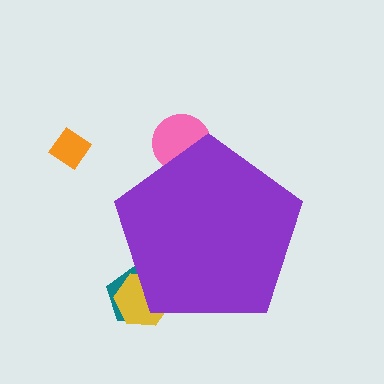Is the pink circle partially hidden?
Yes, the pink circle is partially hidden behind the purple pentagon.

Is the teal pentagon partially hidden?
Yes, the teal pentagon is partially hidden behind the purple pentagon.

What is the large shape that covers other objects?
A purple pentagon.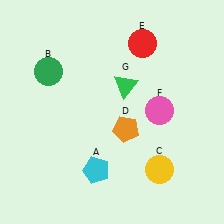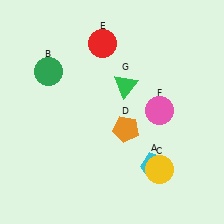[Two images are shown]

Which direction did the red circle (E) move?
The red circle (E) moved left.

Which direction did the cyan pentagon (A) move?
The cyan pentagon (A) moved right.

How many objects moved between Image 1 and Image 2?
2 objects moved between the two images.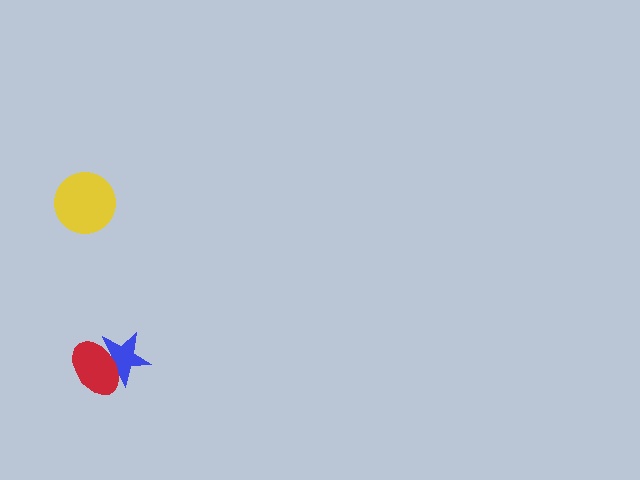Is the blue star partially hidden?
Yes, it is partially covered by another shape.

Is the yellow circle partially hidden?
No, no other shape covers it.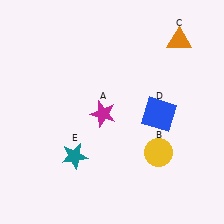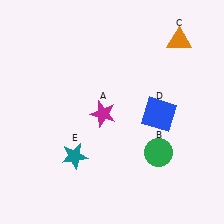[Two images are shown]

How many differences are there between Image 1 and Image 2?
There is 1 difference between the two images.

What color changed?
The circle (B) changed from yellow in Image 1 to green in Image 2.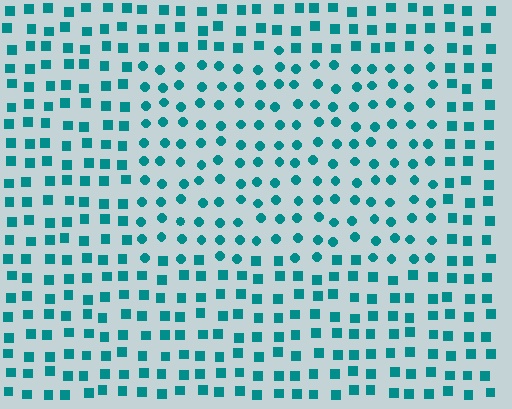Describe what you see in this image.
The image is filled with small teal elements arranged in a uniform grid. A rectangle-shaped region contains circles, while the surrounding area contains squares. The boundary is defined purely by the change in element shape.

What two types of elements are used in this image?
The image uses circles inside the rectangle region and squares outside it.